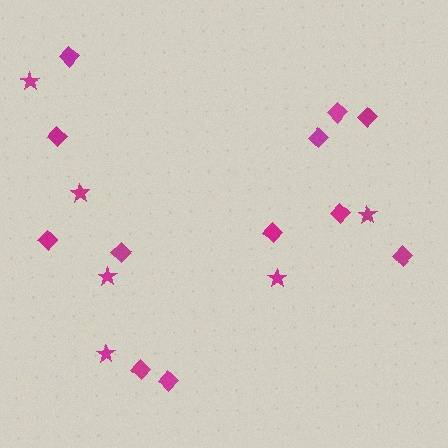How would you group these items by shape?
There are 2 groups: one group of diamonds (12) and one group of stars (6).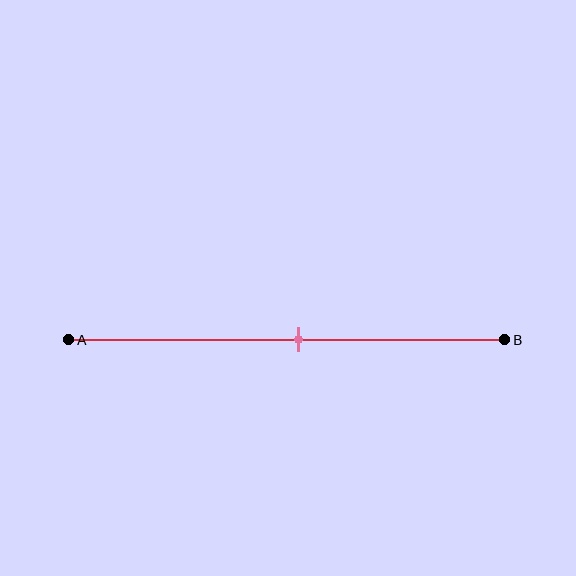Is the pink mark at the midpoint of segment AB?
Yes, the mark is approximately at the midpoint.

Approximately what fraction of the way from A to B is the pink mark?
The pink mark is approximately 55% of the way from A to B.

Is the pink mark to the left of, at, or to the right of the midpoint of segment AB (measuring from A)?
The pink mark is approximately at the midpoint of segment AB.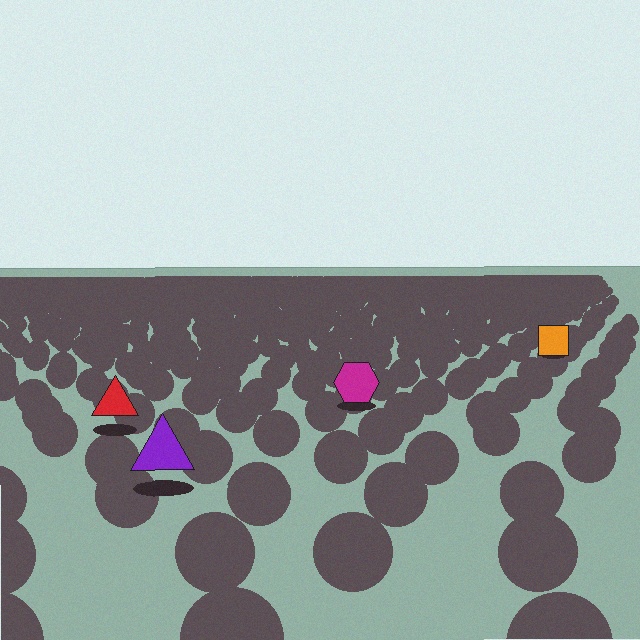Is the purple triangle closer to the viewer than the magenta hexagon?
Yes. The purple triangle is closer — you can tell from the texture gradient: the ground texture is coarser near it.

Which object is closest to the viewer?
The purple triangle is closest. The texture marks near it are larger and more spread out.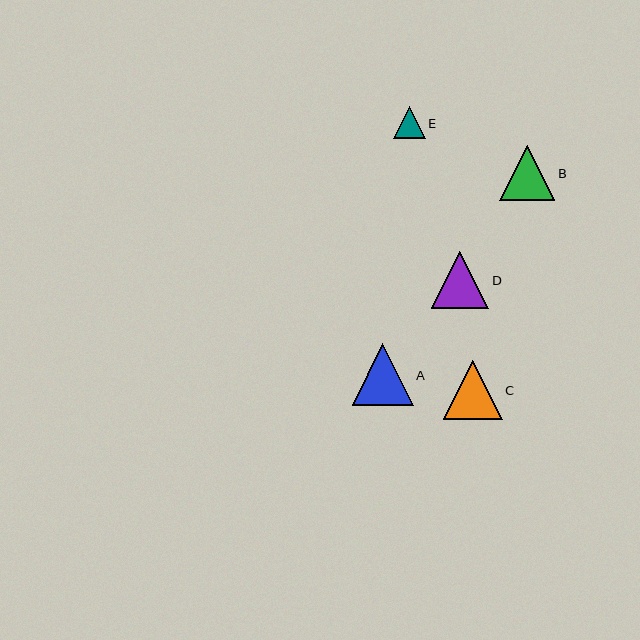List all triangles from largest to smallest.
From largest to smallest: A, C, D, B, E.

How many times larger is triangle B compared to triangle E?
Triangle B is approximately 1.7 times the size of triangle E.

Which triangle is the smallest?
Triangle E is the smallest with a size of approximately 32 pixels.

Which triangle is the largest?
Triangle A is the largest with a size of approximately 61 pixels.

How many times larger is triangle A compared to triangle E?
Triangle A is approximately 1.9 times the size of triangle E.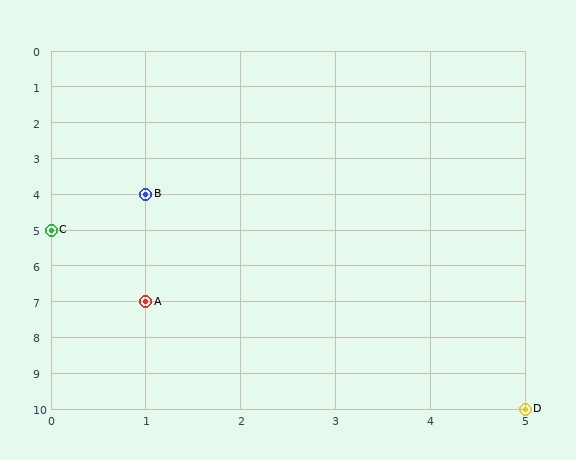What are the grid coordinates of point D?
Point D is at grid coordinates (5, 10).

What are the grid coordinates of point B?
Point B is at grid coordinates (1, 4).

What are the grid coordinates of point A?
Point A is at grid coordinates (1, 7).